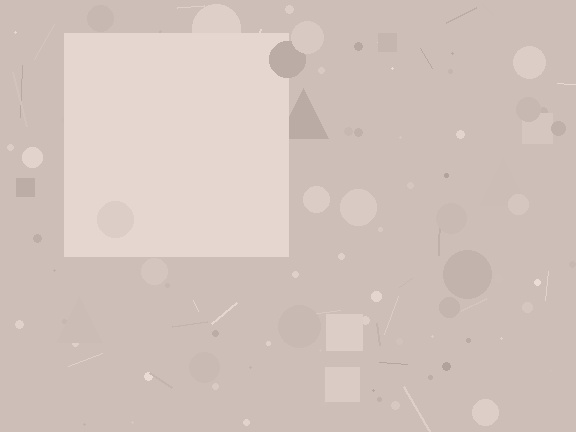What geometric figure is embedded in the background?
A square is embedded in the background.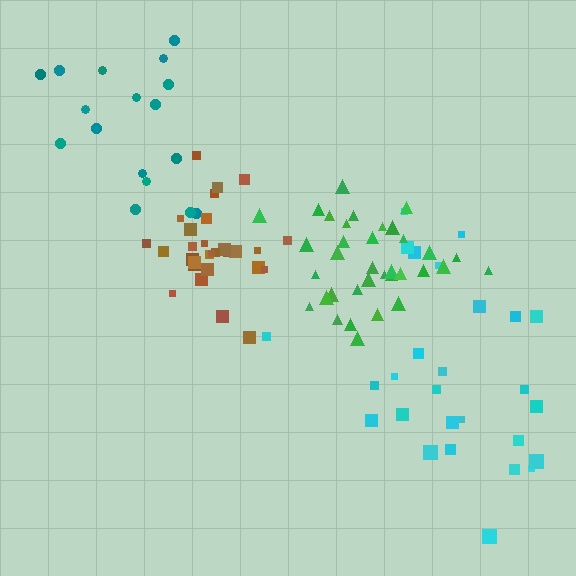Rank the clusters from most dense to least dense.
green, brown, teal, cyan.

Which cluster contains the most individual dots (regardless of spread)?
Green (35).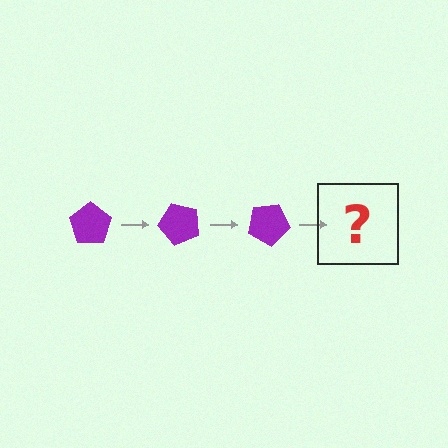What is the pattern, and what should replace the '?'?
The pattern is that the pentagon rotates 50 degrees each step. The '?' should be a purple pentagon rotated 150 degrees.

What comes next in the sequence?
The next element should be a purple pentagon rotated 150 degrees.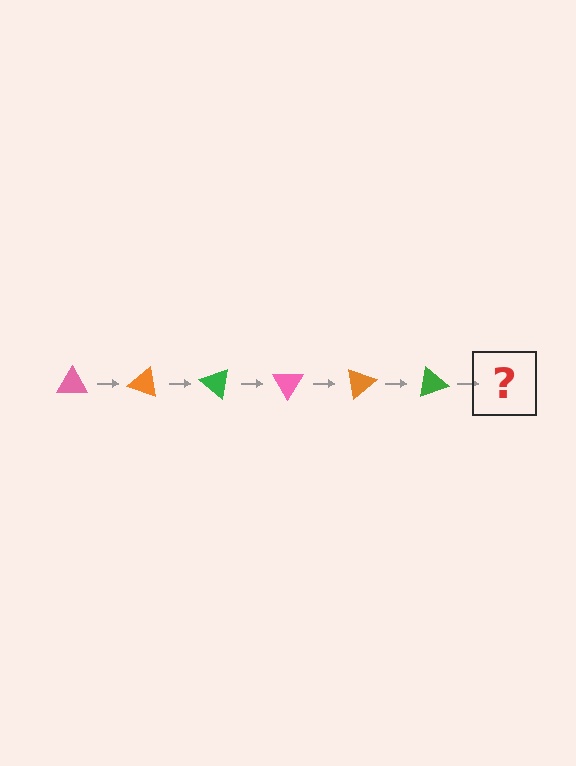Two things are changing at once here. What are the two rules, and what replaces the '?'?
The two rules are that it rotates 20 degrees each step and the color cycles through pink, orange, and green. The '?' should be a pink triangle, rotated 120 degrees from the start.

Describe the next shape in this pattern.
It should be a pink triangle, rotated 120 degrees from the start.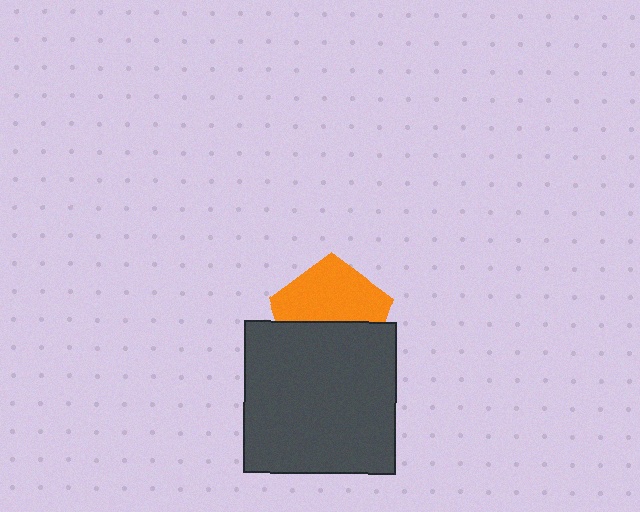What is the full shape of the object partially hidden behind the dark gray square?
The partially hidden object is an orange pentagon.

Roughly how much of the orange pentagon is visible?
About half of it is visible (roughly 54%).